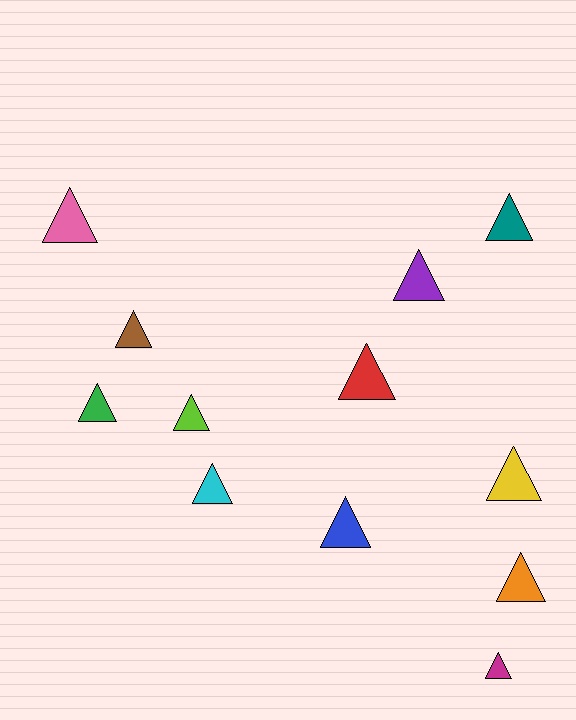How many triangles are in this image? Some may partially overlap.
There are 12 triangles.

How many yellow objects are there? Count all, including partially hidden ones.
There is 1 yellow object.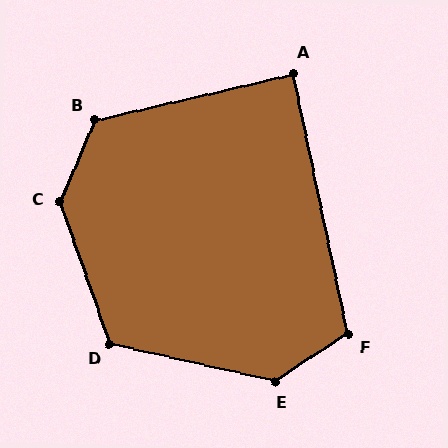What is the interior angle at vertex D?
Approximately 122 degrees (obtuse).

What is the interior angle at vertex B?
Approximately 126 degrees (obtuse).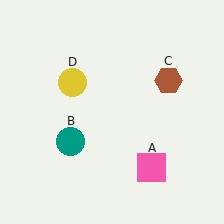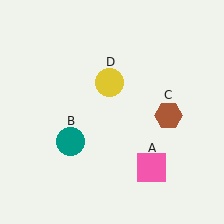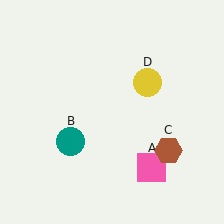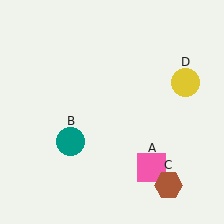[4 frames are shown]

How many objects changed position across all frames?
2 objects changed position: brown hexagon (object C), yellow circle (object D).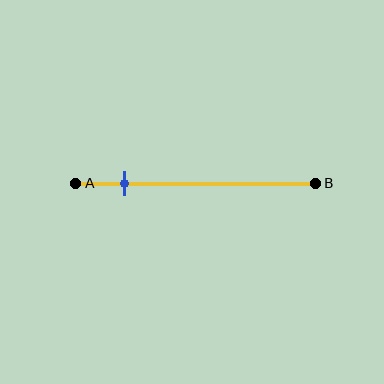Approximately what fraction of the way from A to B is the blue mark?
The blue mark is approximately 20% of the way from A to B.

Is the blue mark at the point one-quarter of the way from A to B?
No, the mark is at about 20% from A, not at the 25% one-quarter point.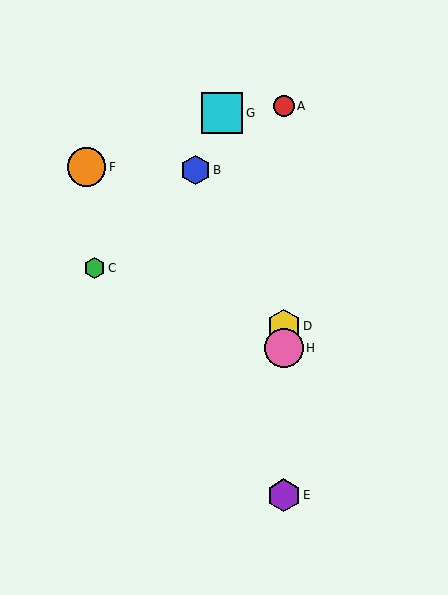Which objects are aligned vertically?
Objects A, D, E, H are aligned vertically.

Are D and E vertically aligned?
Yes, both are at x≈284.